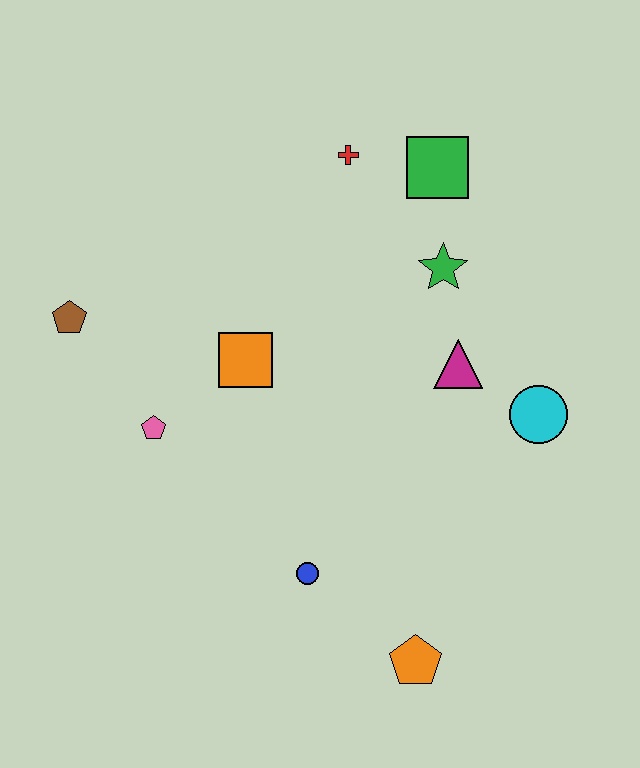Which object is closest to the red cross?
The green square is closest to the red cross.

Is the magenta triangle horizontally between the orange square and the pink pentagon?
No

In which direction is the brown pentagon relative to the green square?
The brown pentagon is to the left of the green square.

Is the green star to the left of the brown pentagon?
No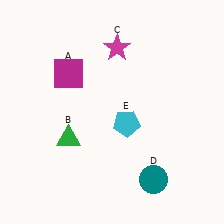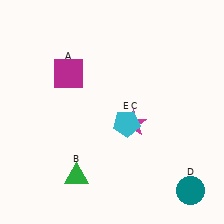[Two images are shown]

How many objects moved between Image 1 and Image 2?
3 objects moved between the two images.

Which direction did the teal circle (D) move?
The teal circle (D) moved right.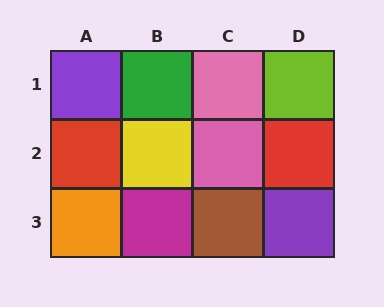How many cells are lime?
1 cell is lime.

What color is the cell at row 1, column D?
Lime.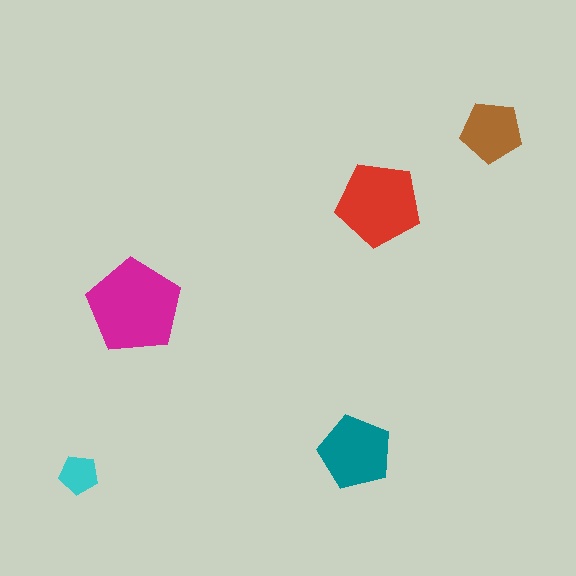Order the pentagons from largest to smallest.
the magenta one, the red one, the teal one, the brown one, the cyan one.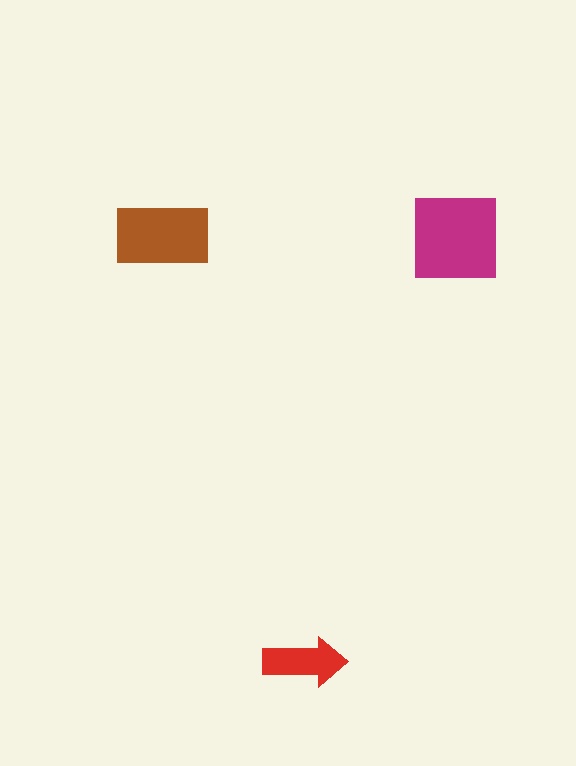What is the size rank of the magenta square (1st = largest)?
1st.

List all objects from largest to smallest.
The magenta square, the brown rectangle, the red arrow.